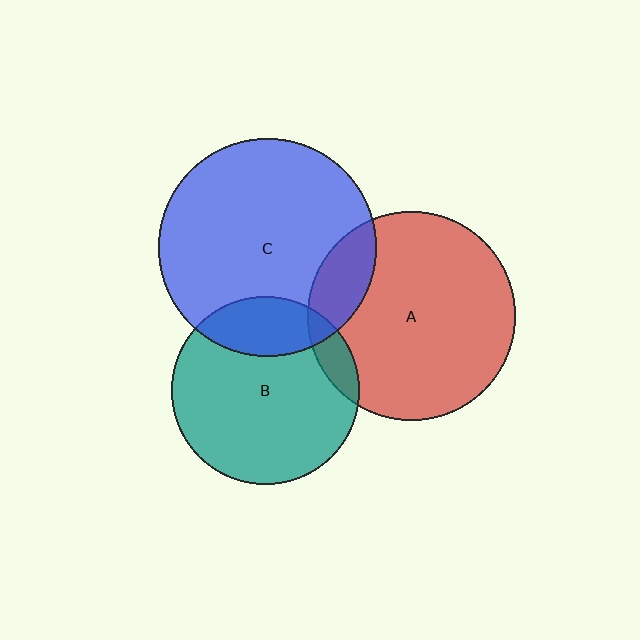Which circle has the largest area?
Circle C (blue).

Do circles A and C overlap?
Yes.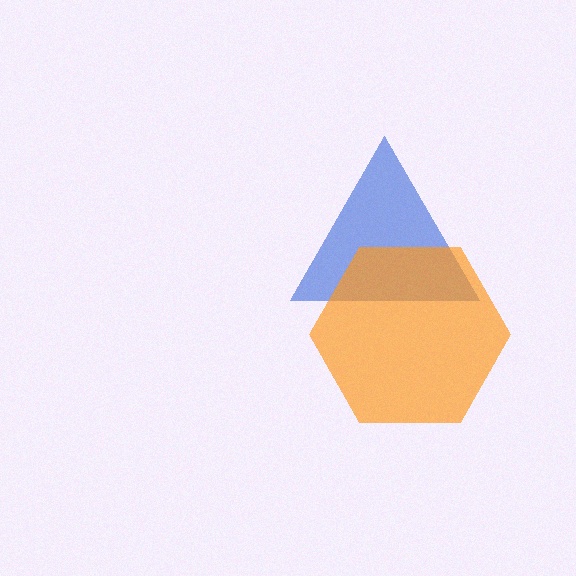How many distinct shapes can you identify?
There are 2 distinct shapes: a blue triangle, an orange hexagon.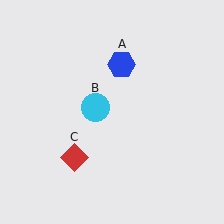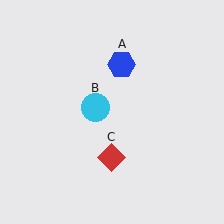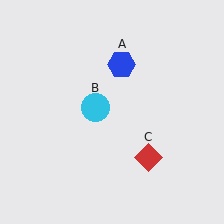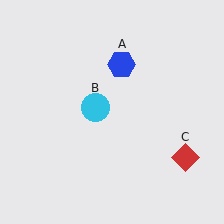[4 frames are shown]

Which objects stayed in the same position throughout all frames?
Blue hexagon (object A) and cyan circle (object B) remained stationary.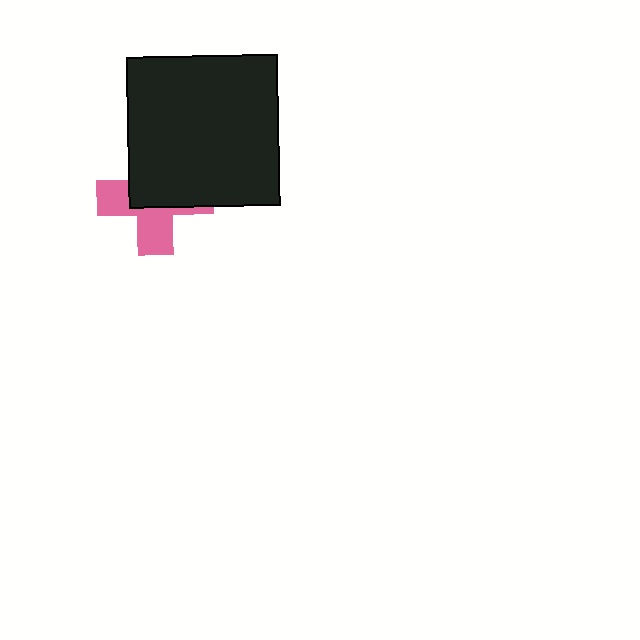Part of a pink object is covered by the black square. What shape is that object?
It is a cross.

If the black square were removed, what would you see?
You would see the complete pink cross.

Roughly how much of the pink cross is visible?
A small part of it is visible (roughly 44%).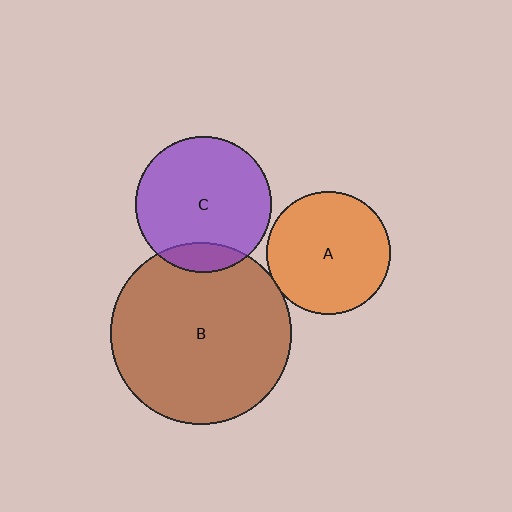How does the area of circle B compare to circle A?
Approximately 2.2 times.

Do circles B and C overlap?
Yes.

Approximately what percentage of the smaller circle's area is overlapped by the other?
Approximately 15%.